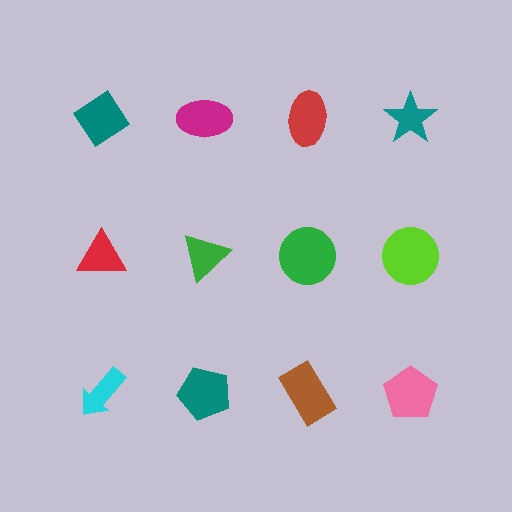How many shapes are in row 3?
4 shapes.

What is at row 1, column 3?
A red ellipse.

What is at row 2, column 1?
A red triangle.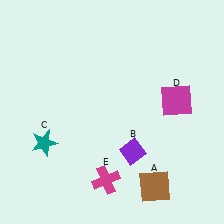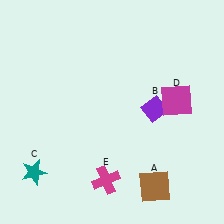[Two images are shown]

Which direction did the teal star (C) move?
The teal star (C) moved down.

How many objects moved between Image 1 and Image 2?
2 objects moved between the two images.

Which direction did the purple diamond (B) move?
The purple diamond (B) moved up.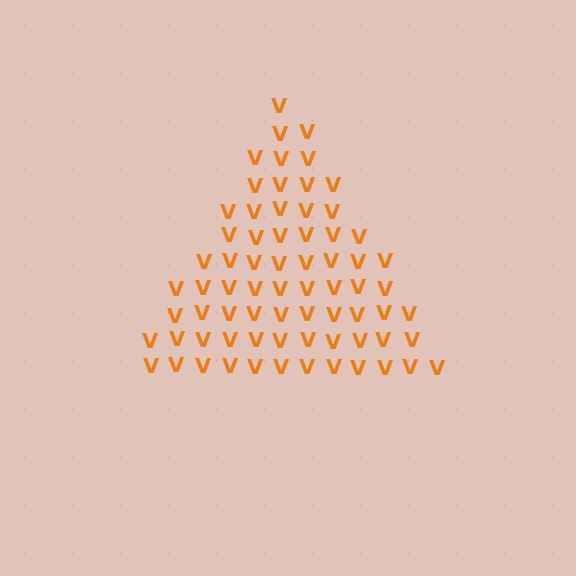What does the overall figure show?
The overall figure shows a triangle.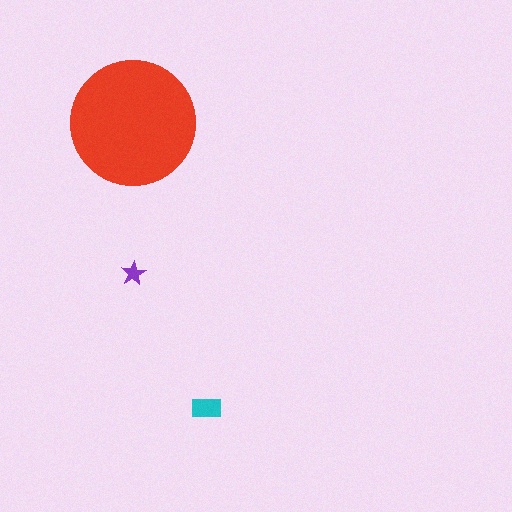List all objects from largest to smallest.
The red circle, the cyan rectangle, the purple star.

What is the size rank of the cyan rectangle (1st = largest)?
2nd.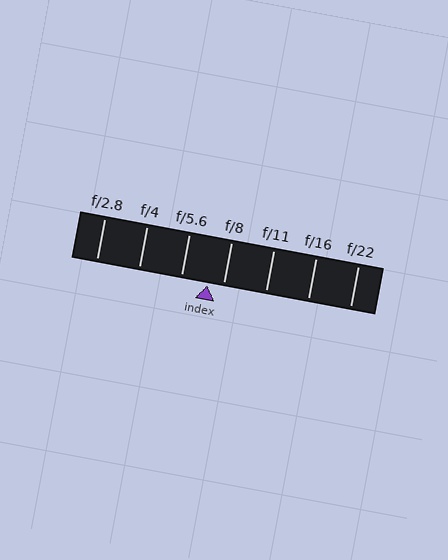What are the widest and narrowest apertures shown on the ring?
The widest aperture shown is f/2.8 and the narrowest is f/22.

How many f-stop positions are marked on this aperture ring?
There are 7 f-stop positions marked.